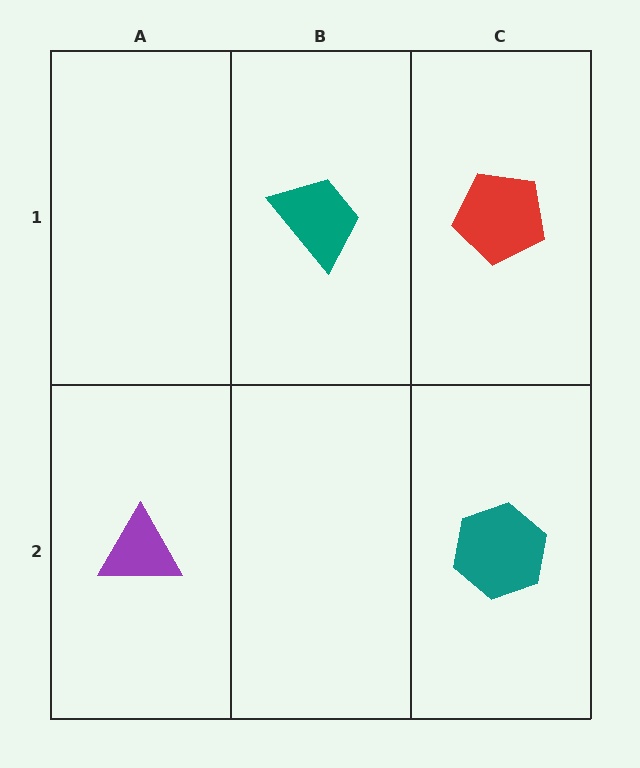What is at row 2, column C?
A teal hexagon.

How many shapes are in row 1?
2 shapes.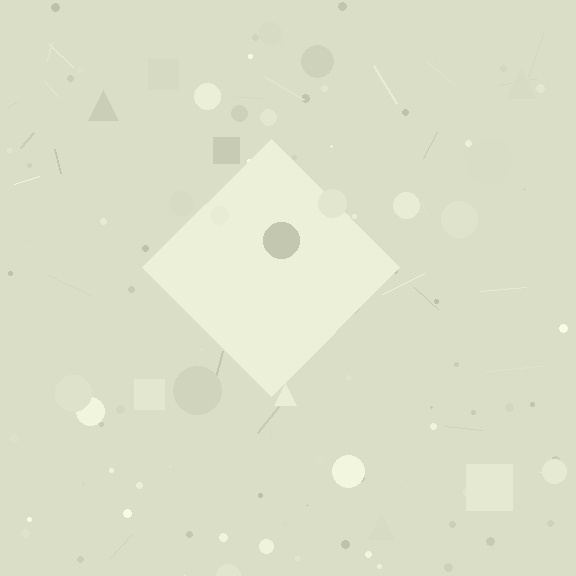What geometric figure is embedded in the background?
A diamond is embedded in the background.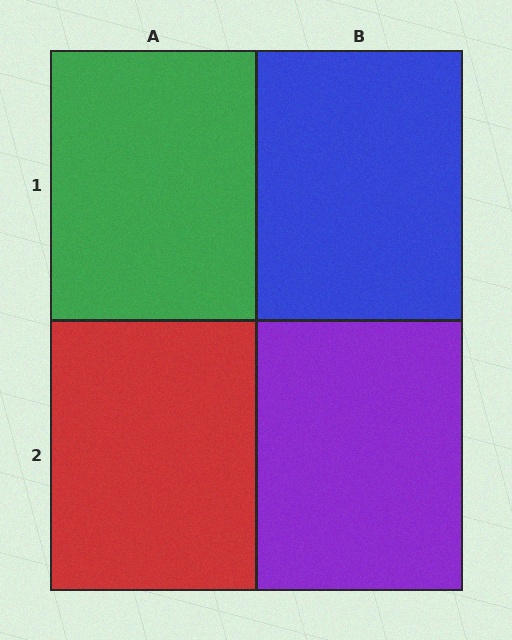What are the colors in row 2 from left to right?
Red, purple.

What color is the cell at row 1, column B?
Blue.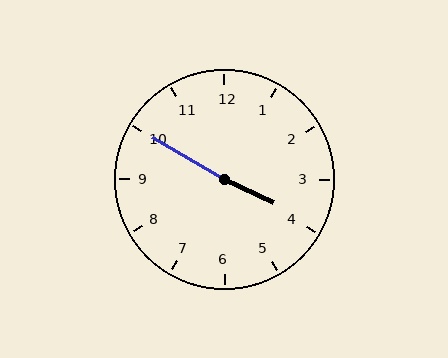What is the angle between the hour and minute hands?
Approximately 175 degrees.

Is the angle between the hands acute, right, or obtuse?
It is obtuse.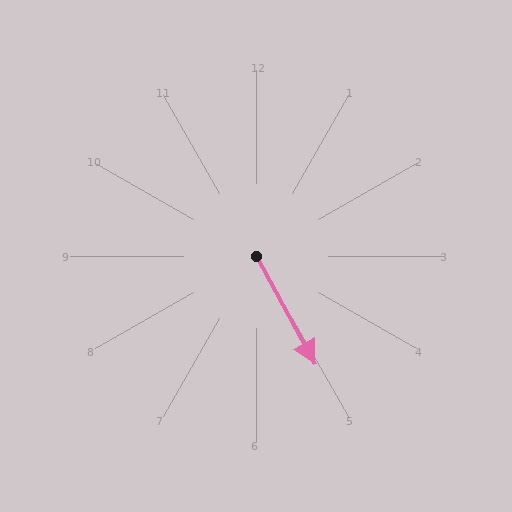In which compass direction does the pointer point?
Southeast.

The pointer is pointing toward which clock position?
Roughly 5 o'clock.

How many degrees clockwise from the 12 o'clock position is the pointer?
Approximately 151 degrees.